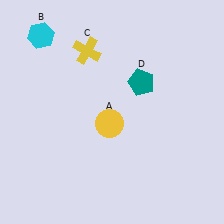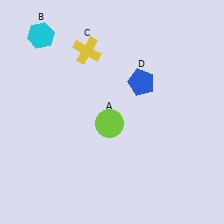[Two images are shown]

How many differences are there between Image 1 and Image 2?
There are 2 differences between the two images.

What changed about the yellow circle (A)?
In Image 1, A is yellow. In Image 2, it changed to lime.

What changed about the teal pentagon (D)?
In Image 1, D is teal. In Image 2, it changed to blue.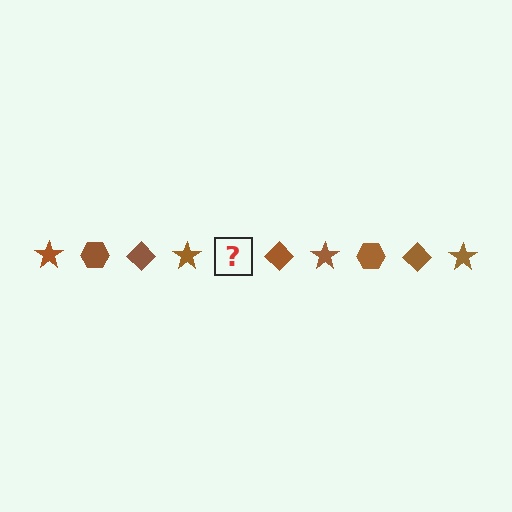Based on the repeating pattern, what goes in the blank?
The blank should be a brown hexagon.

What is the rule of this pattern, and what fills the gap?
The rule is that the pattern cycles through star, hexagon, diamond shapes in brown. The gap should be filled with a brown hexagon.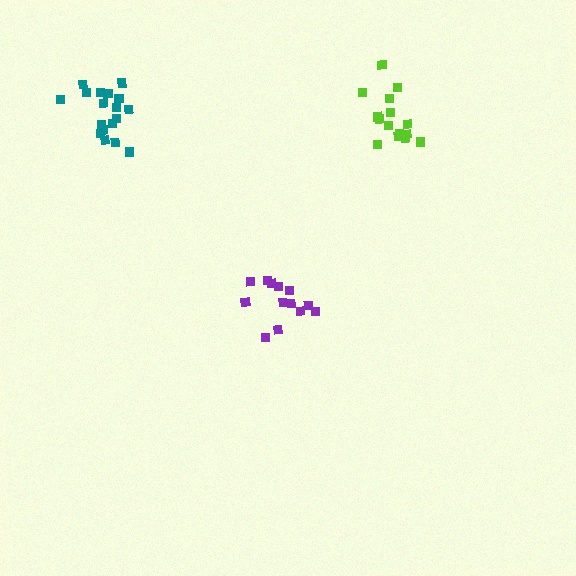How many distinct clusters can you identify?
There are 3 distinct clusters.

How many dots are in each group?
Group 1: 15 dots, Group 2: 13 dots, Group 3: 18 dots (46 total).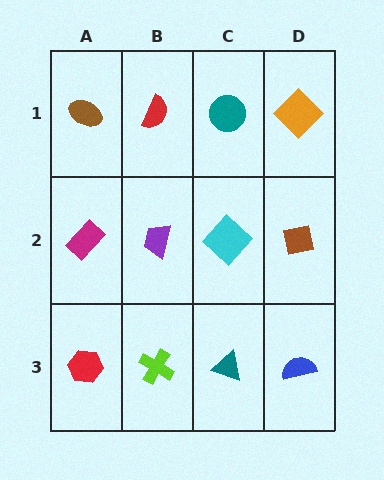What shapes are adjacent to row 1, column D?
A brown square (row 2, column D), a teal circle (row 1, column C).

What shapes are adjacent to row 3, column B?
A purple trapezoid (row 2, column B), a red hexagon (row 3, column A), a teal triangle (row 3, column C).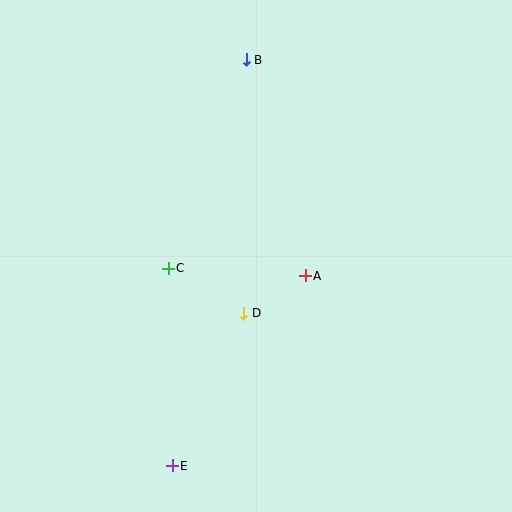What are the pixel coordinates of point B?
Point B is at (246, 60).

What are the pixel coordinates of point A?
Point A is at (305, 276).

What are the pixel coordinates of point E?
Point E is at (172, 466).